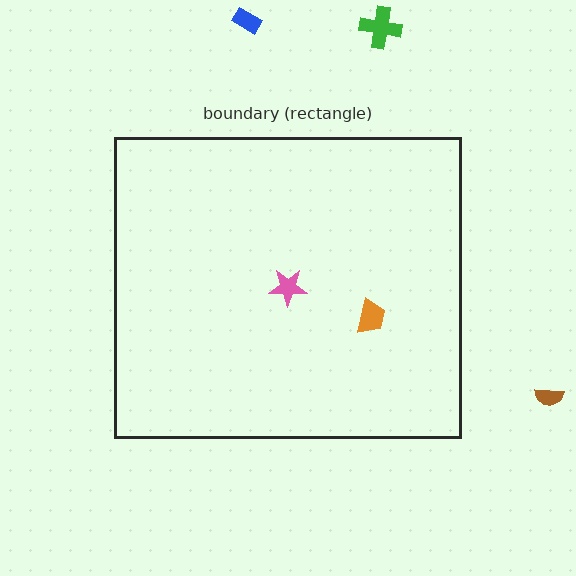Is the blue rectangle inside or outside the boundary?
Outside.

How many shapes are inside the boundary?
2 inside, 3 outside.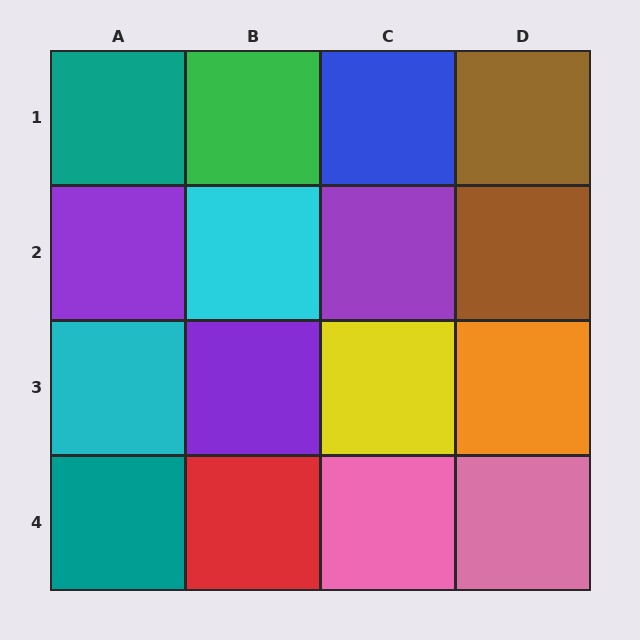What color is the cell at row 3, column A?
Cyan.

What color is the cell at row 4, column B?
Red.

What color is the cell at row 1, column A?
Teal.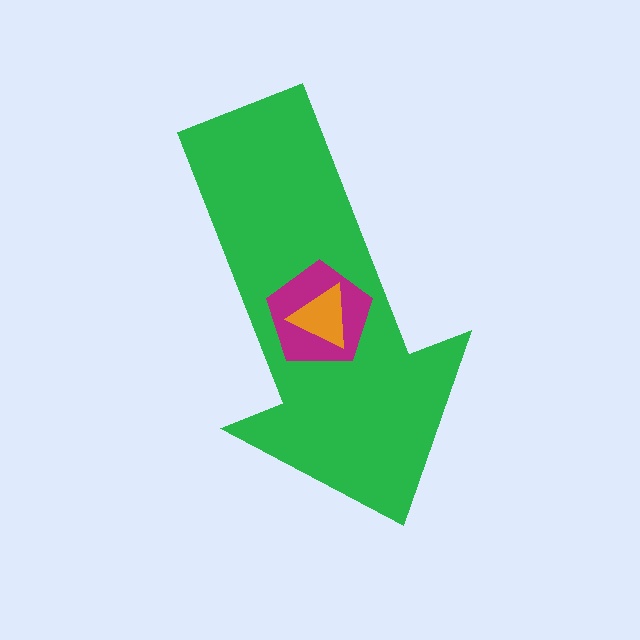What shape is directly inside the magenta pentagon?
The orange triangle.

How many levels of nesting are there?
3.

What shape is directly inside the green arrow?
The magenta pentagon.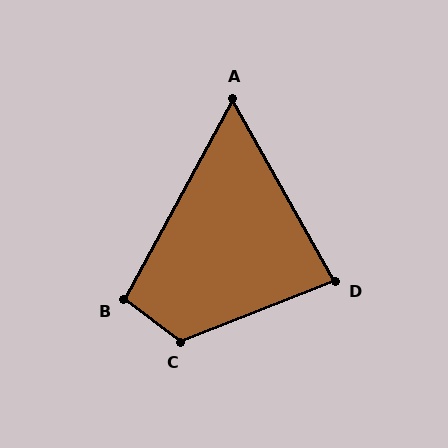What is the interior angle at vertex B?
Approximately 98 degrees (obtuse).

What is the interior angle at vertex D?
Approximately 82 degrees (acute).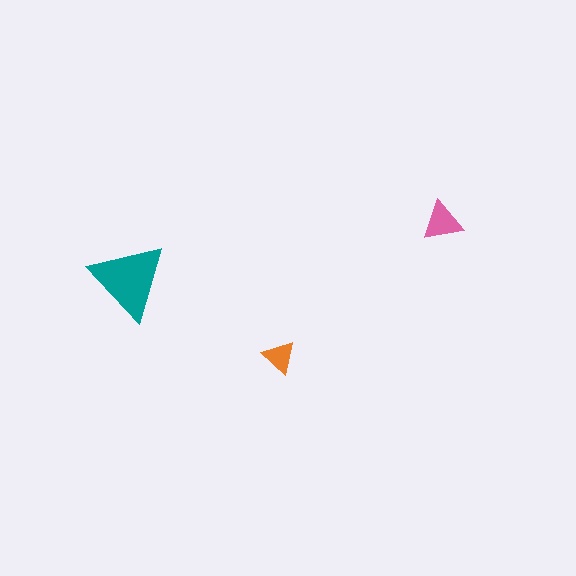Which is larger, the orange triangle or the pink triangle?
The pink one.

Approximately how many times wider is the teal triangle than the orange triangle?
About 2.5 times wider.